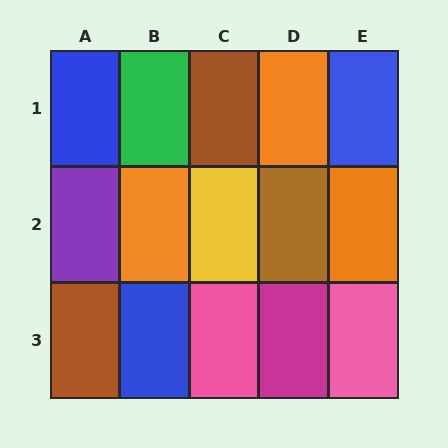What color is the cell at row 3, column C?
Pink.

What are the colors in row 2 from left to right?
Purple, orange, yellow, brown, orange.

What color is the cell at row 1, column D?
Orange.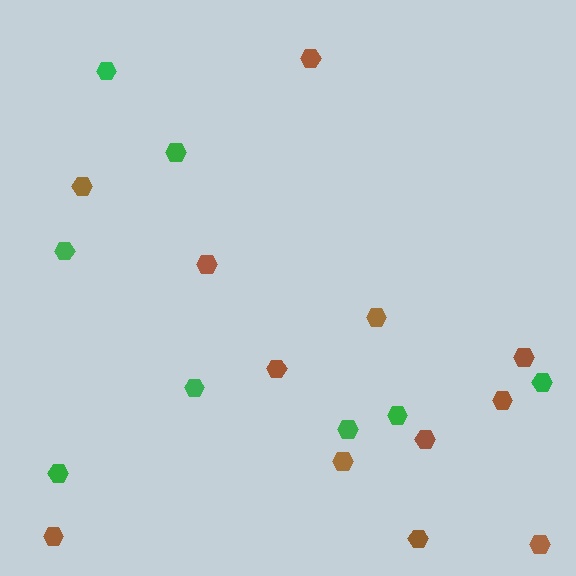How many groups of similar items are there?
There are 2 groups: one group of green hexagons (8) and one group of brown hexagons (12).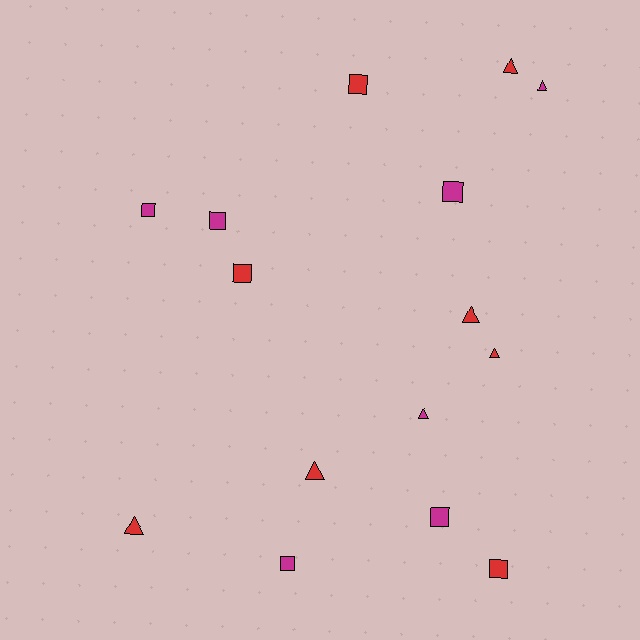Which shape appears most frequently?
Square, with 8 objects.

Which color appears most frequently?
Red, with 8 objects.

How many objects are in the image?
There are 15 objects.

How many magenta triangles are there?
There are 2 magenta triangles.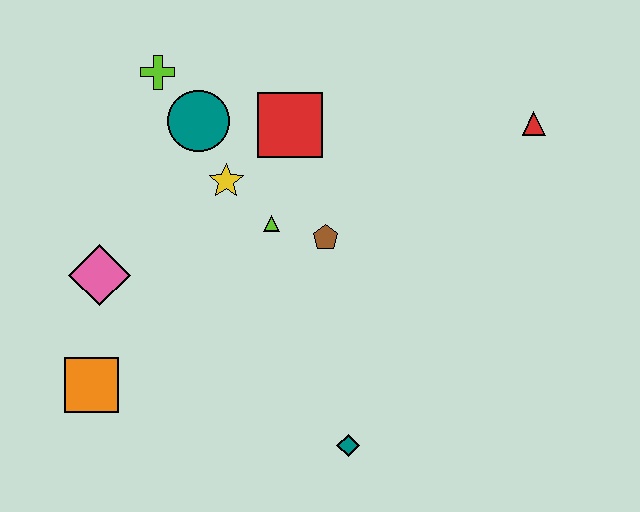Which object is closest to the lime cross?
The teal circle is closest to the lime cross.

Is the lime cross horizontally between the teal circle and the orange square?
Yes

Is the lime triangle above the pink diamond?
Yes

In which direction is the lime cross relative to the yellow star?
The lime cross is above the yellow star.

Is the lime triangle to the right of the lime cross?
Yes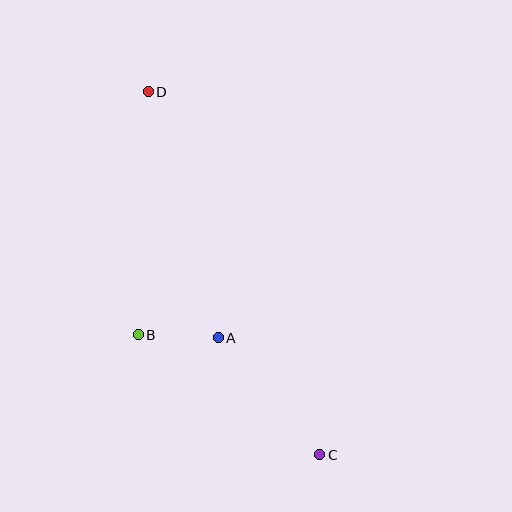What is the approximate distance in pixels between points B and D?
The distance between B and D is approximately 243 pixels.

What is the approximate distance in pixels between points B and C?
The distance between B and C is approximately 217 pixels.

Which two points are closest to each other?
Points A and B are closest to each other.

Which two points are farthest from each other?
Points C and D are farthest from each other.